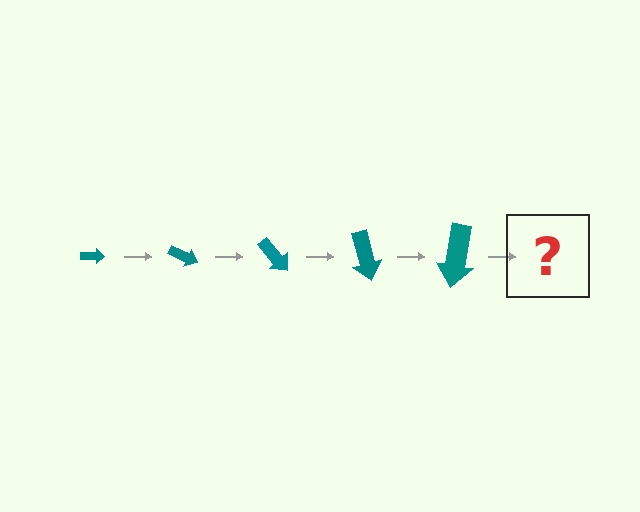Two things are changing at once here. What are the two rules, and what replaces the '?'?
The two rules are that the arrow grows larger each step and it rotates 25 degrees each step. The '?' should be an arrow, larger than the previous one and rotated 125 degrees from the start.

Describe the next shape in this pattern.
It should be an arrow, larger than the previous one and rotated 125 degrees from the start.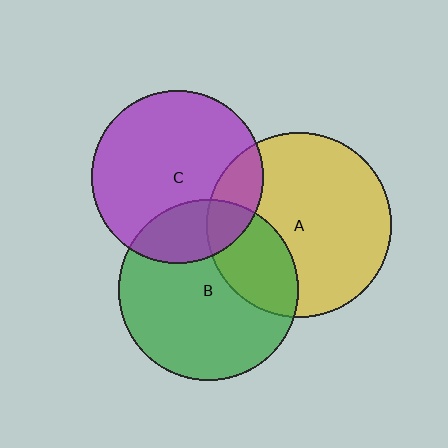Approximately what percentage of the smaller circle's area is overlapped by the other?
Approximately 30%.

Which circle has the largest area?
Circle A (yellow).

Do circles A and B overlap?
Yes.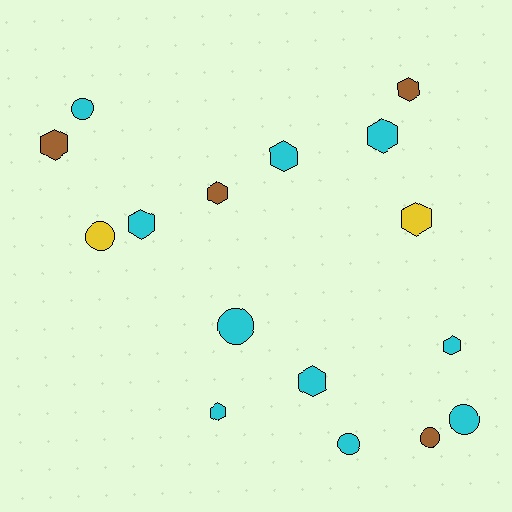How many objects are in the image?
There are 16 objects.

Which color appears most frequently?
Cyan, with 10 objects.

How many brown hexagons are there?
There are 3 brown hexagons.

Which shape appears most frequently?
Hexagon, with 10 objects.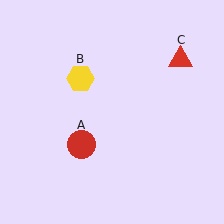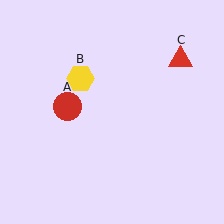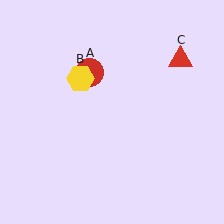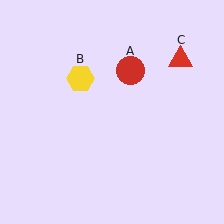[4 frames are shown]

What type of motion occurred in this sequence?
The red circle (object A) rotated clockwise around the center of the scene.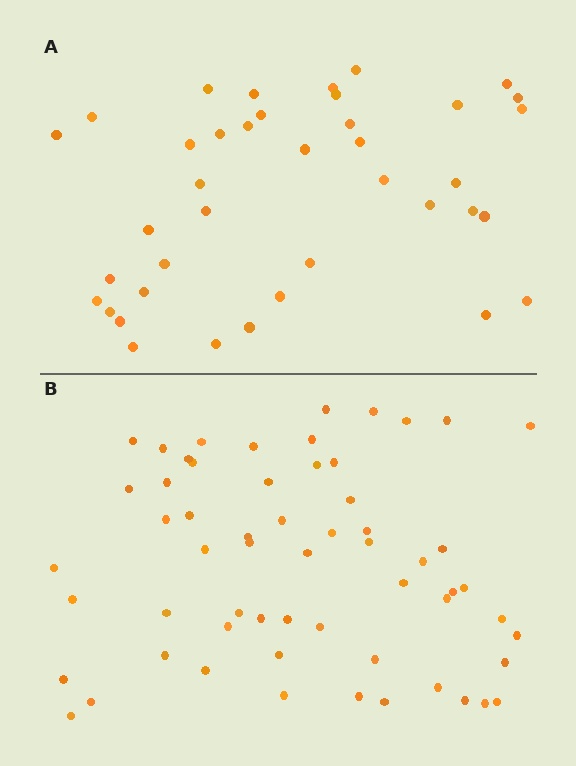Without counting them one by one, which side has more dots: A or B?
Region B (the bottom region) has more dots.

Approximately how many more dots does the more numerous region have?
Region B has approximately 20 more dots than region A.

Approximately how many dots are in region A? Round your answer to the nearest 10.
About 40 dots. (The exact count is 39, which rounds to 40.)